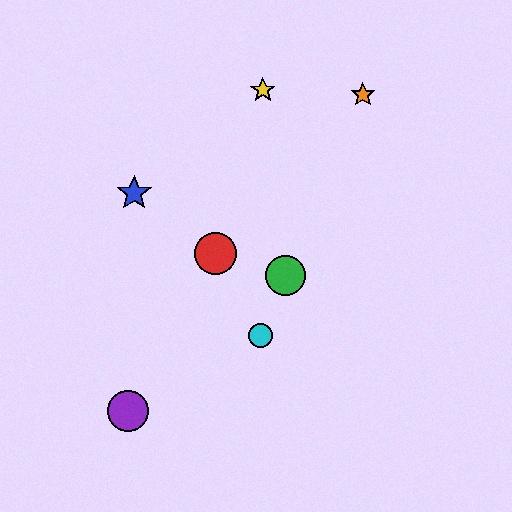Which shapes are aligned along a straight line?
The green circle, the orange star, the cyan circle are aligned along a straight line.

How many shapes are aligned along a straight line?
3 shapes (the green circle, the orange star, the cyan circle) are aligned along a straight line.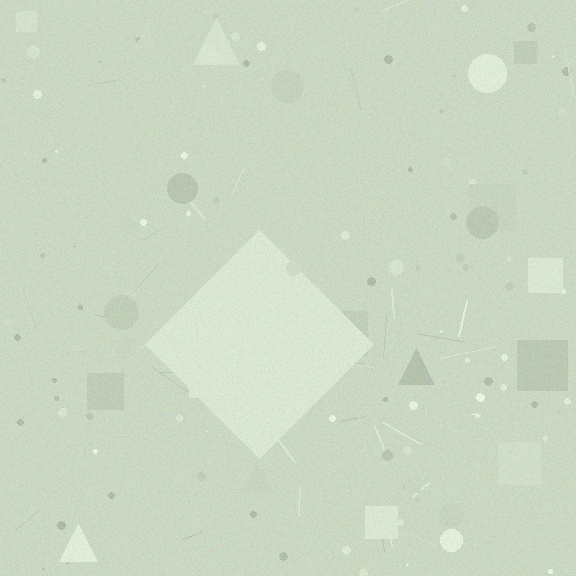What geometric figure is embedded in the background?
A diamond is embedded in the background.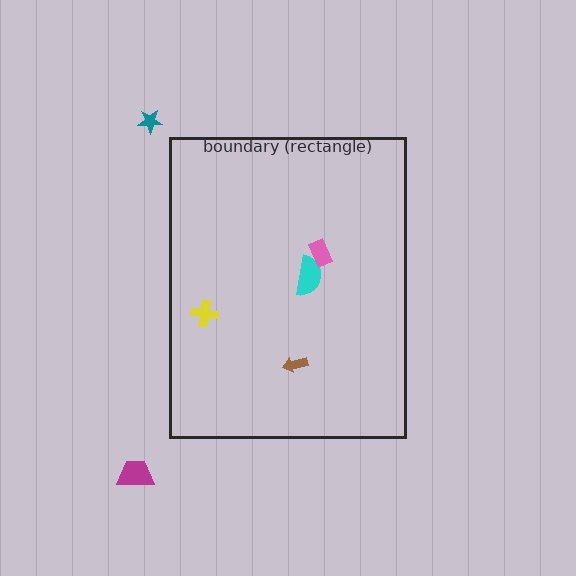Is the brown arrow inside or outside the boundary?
Inside.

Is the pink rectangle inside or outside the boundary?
Inside.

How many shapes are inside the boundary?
4 inside, 2 outside.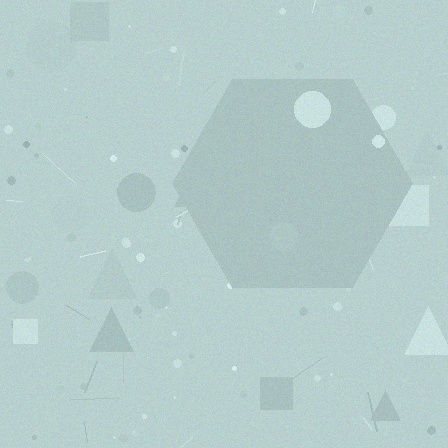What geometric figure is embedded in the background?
A hexagon is embedded in the background.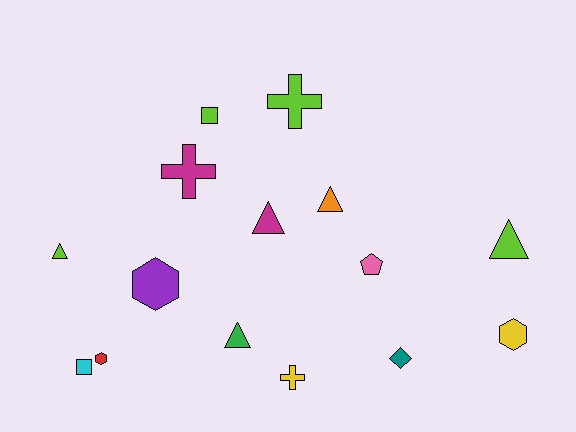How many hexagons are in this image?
There are 3 hexagons.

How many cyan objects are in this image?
There is 1 cyan object.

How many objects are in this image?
There are 15 objects.